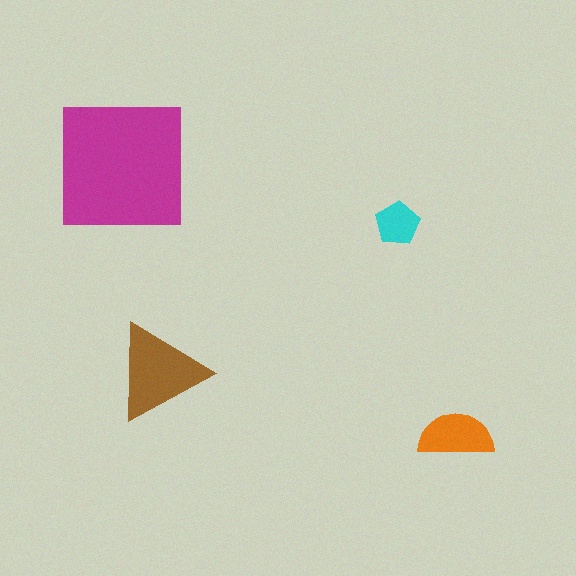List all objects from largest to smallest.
The magenta square, the brown triangle, the orange semicircle, the cyan pentagon.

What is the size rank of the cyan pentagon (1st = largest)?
4th.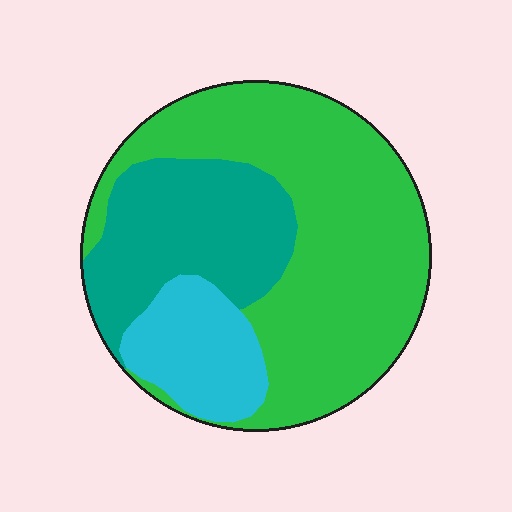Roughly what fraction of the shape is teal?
Teal covers roughly 25% of the shape.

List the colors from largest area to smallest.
From largest to smallest: green, teal, cyan.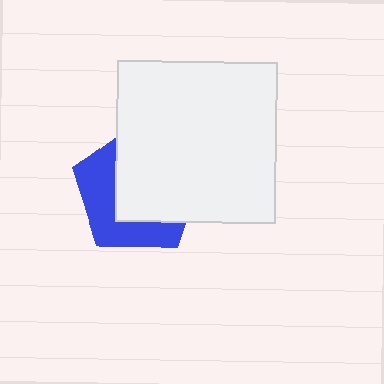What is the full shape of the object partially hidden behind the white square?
The partially hidden object is a blue pentagon.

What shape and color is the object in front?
The object in front is a white square.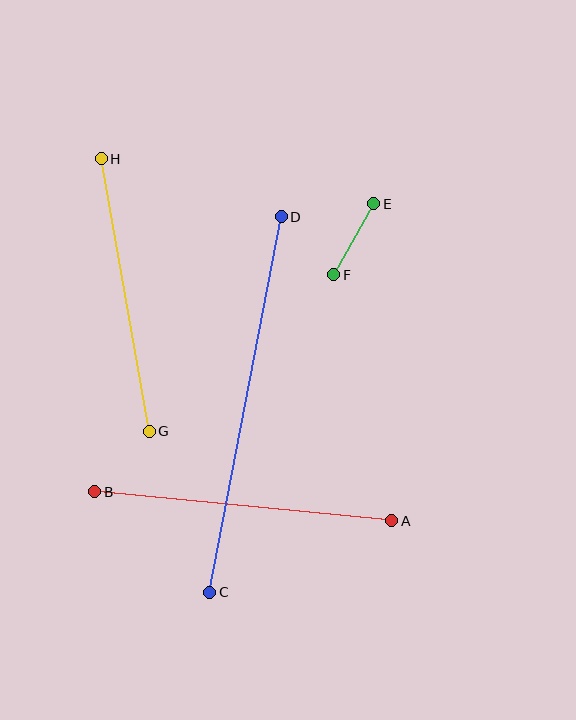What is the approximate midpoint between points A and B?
The midpoint is at approximately (243, 506) pixels.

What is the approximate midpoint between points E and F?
The midpoint is at approximately (354, 239) pixels.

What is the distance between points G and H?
The distance is approximately 276 pixels.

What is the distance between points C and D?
The distance is approximately 382 pixels.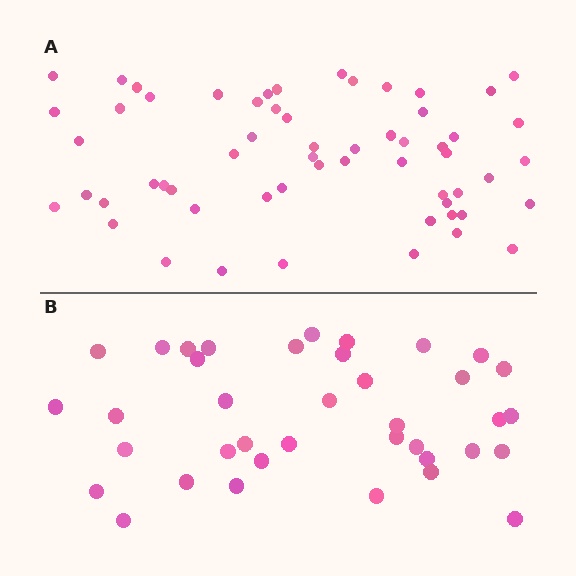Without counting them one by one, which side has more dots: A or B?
Region A (the top region) has more dots.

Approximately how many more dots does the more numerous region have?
Region A has approximately 20 more dots than region B.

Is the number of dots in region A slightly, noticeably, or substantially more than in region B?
Region A has substantially more. The ratio is roughly 1.6 to 1.